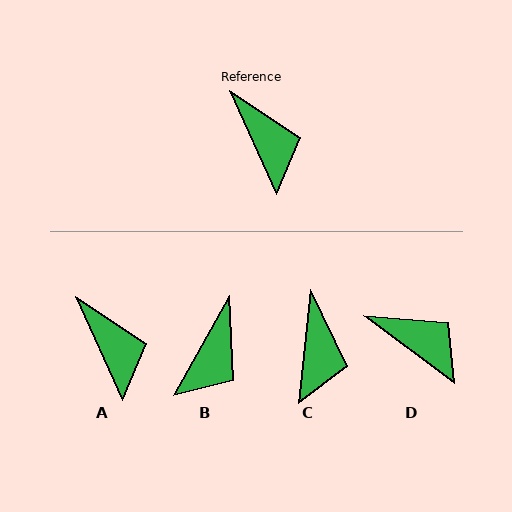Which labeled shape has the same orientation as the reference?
A.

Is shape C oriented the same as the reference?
No, it is off by about 30 degrees.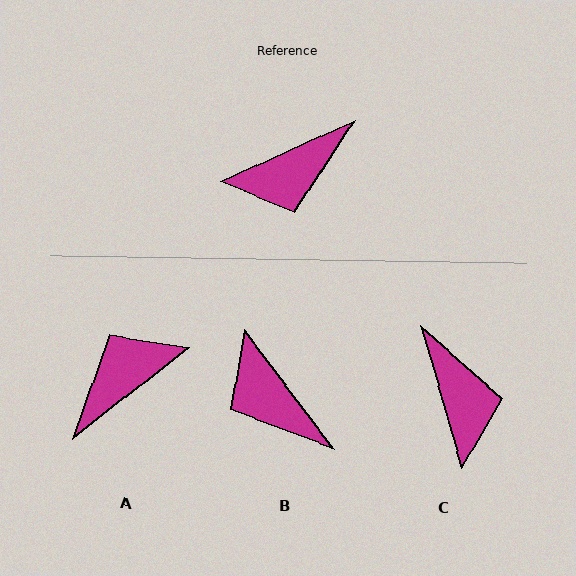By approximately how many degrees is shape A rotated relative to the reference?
Approximately 166 degrees clockwise.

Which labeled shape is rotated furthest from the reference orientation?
A, about 166 degrees away.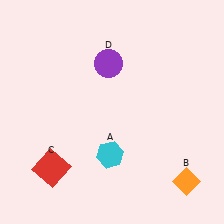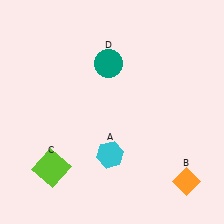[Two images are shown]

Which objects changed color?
C changed from red to lime. D changed from purple to teal.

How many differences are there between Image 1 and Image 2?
There are 2 differences between the two images.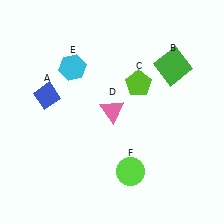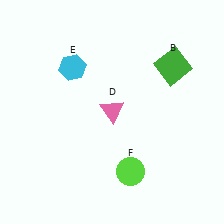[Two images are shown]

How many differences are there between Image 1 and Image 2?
There are 2 differences between the two images.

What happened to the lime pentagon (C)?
The lime pentagon (C) was removed in Image 2. It was in the top-right area of Image 1.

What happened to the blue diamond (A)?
The blue diamond (A) was removed in Image 2. It was in the top-left area of Image 1.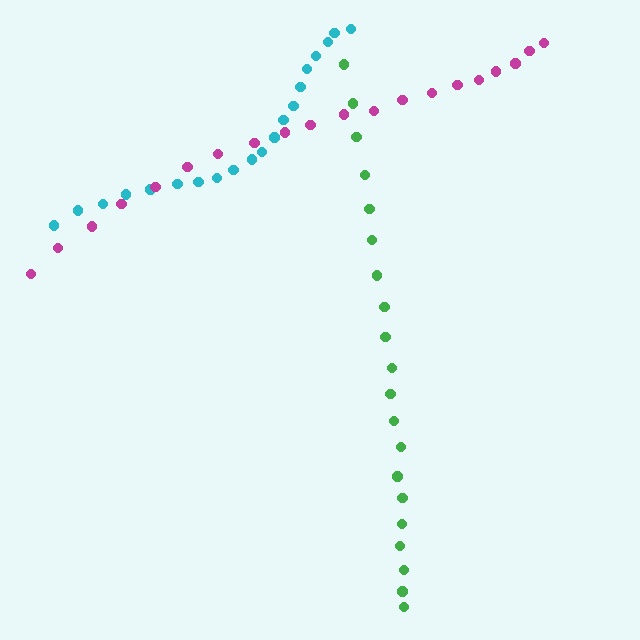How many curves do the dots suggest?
There are 3 distinct paths.